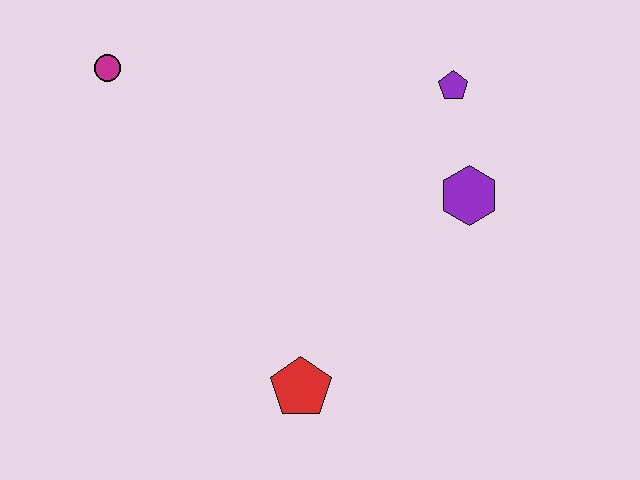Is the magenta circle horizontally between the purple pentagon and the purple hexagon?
No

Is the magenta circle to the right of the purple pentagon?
No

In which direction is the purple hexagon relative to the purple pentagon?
The purple hexagon is below the purple pentagon.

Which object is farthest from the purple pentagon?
The magenta circle is farthest from the purple pentagon.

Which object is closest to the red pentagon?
The purple hexagon is closest to the red pentagon.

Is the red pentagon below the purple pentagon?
Yes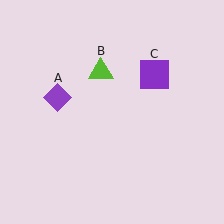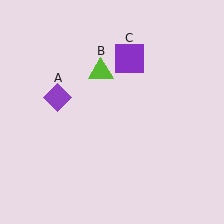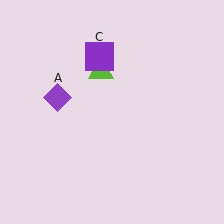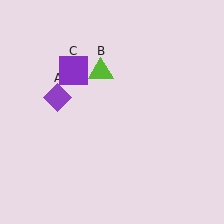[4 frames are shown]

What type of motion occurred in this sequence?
The purple square (object C) rotated counterclockwise around the center of the scene.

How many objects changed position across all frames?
1 object changed position: purple square (object C).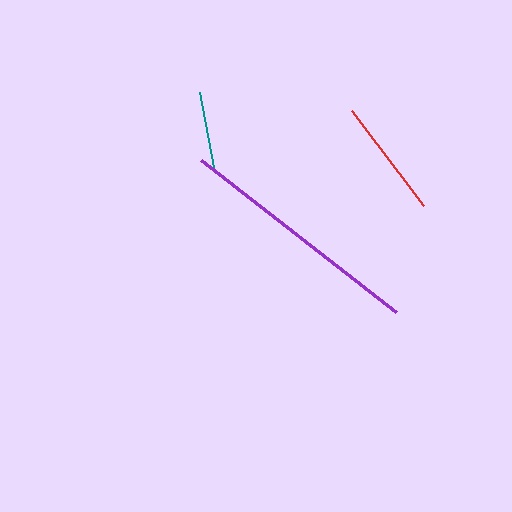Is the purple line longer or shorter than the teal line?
The purple line is longer than the teal line.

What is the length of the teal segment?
The teal segment is approximately 76 pixels long.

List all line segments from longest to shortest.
From longest to shortest: purple, red, teal.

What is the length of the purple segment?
The purple segment is approximately 247 pixels long.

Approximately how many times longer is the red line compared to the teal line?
The red line is approximately 1.6 times the length of the teal line.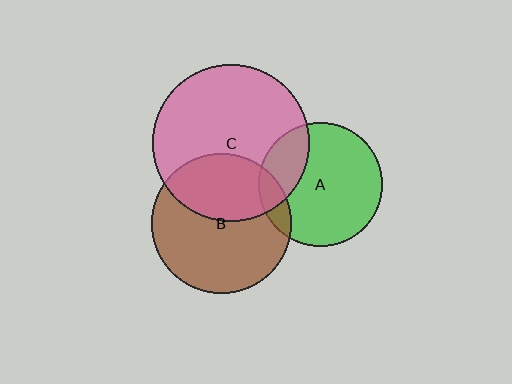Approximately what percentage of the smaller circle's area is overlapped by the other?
Approximately 10%.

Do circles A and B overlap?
Yes.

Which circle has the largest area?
Circle C (pink).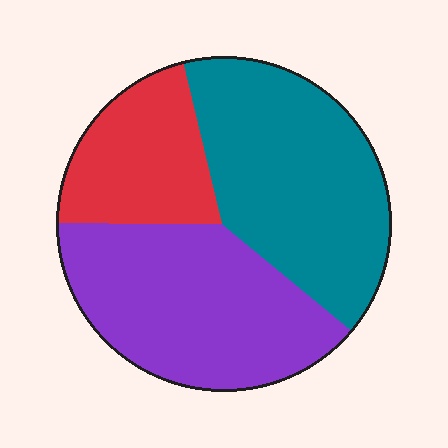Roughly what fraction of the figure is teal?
Teal covers roughly 40% of the figure.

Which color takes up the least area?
Red, at roughly 20%.